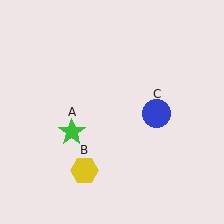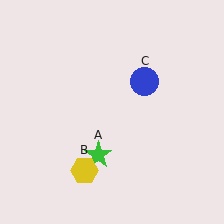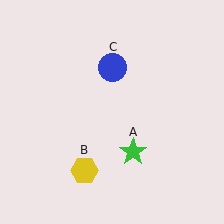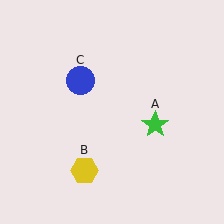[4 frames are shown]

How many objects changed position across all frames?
2 objects changed position: green star (object A), blue circle (object C).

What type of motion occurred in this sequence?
The green star (object A), blue circle (object C) rotated counterclockwise around the center of the scene.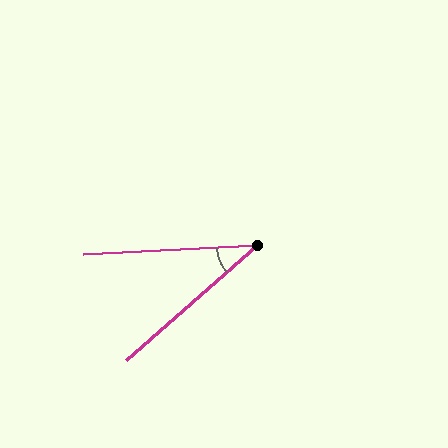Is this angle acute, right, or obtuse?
It is acute.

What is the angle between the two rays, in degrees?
Approximately 38 degrees.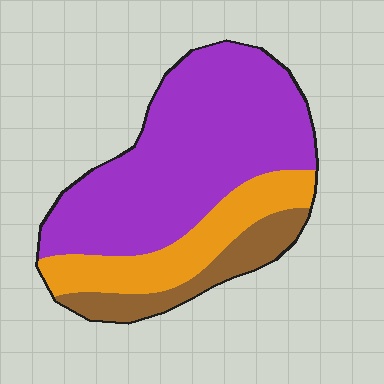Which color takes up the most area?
Purple, at roughly 65%.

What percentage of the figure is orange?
Orange takes up between a sixth and a third of the figure.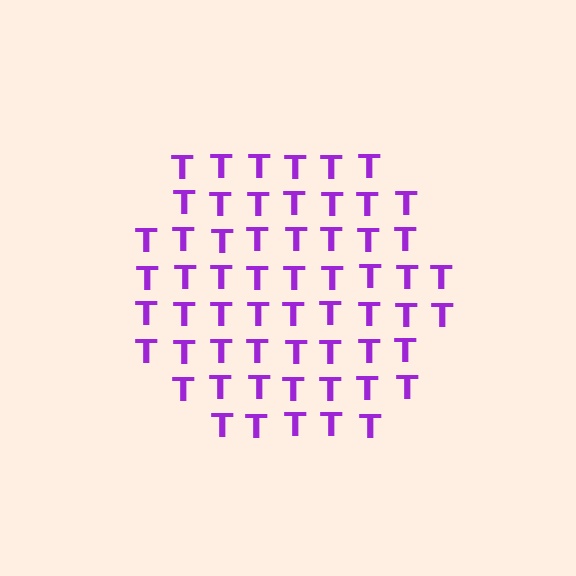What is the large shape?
The large shape is a hexagon.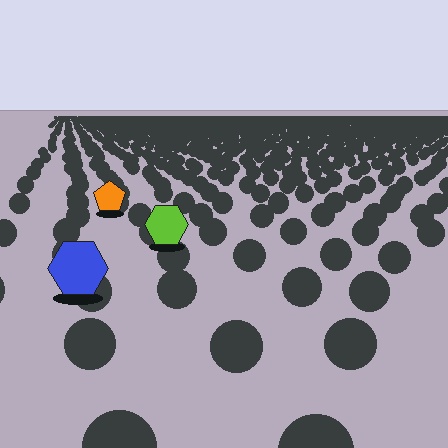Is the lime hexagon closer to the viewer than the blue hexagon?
No. The blue hexagon is closer — you can tell from the texture gradient: the ground texture is coarser near it.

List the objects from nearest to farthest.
From nearest to farthest: the blue hexagon, the lime hexagon, the orange pentagon.